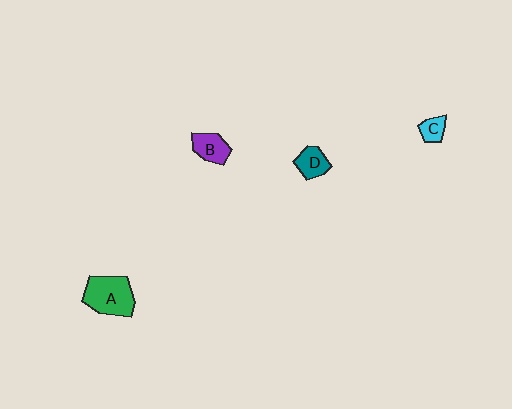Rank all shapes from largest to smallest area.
From largest to smallest: A (green), B (purple), D (teal), C (cyan).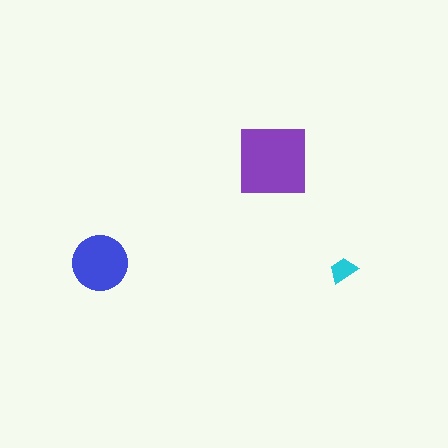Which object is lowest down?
The cyan trapezoid is bottommost.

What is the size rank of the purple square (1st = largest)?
1st.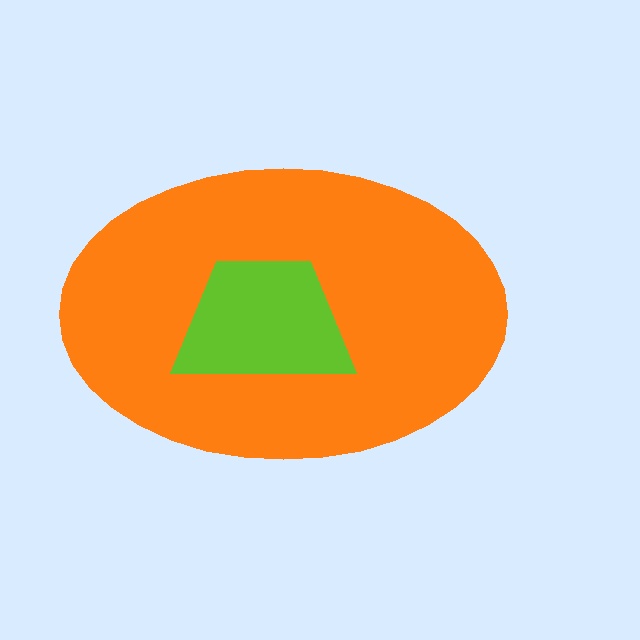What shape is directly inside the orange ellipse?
The lime trapezoid.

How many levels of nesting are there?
2.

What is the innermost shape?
The lime trapezoid.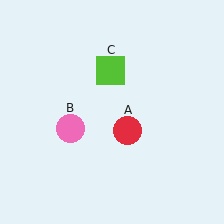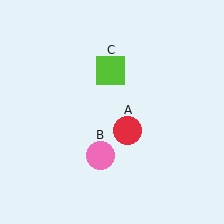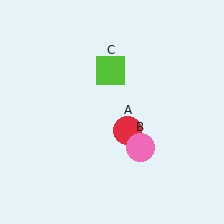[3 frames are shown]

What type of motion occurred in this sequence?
The pink circle (object B) rotated counterclockwise around the center of the scene.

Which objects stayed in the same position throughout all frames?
Red circle (object A) and lime square (object C) remained stationary.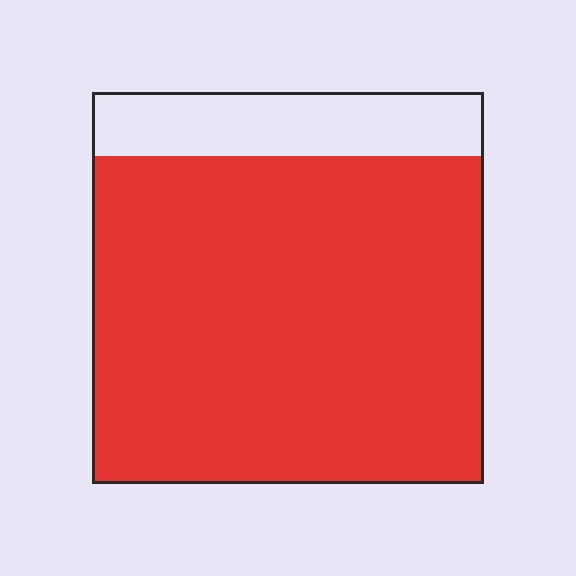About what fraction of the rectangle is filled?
About five sixths (5/6).